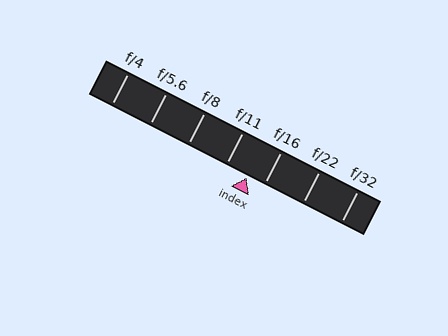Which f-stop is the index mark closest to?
The index mark is closest to f/16.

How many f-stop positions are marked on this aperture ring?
There are 7 f-stop positions marked.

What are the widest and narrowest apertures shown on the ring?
The widest aperture shown is f/4 and the narrowest is f/32.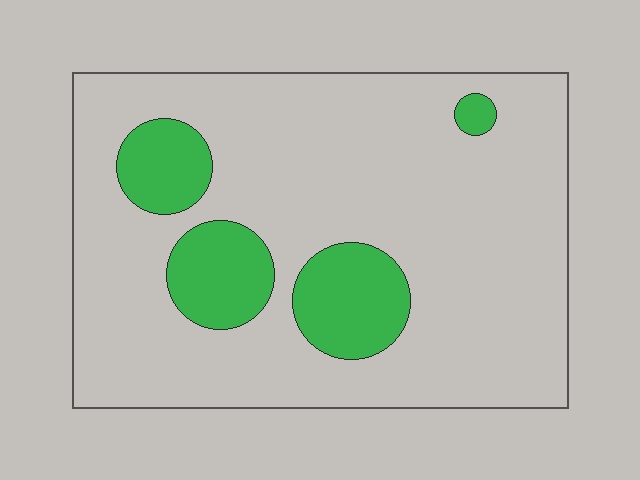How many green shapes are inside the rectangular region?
4.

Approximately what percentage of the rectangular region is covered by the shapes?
Approximately 15%.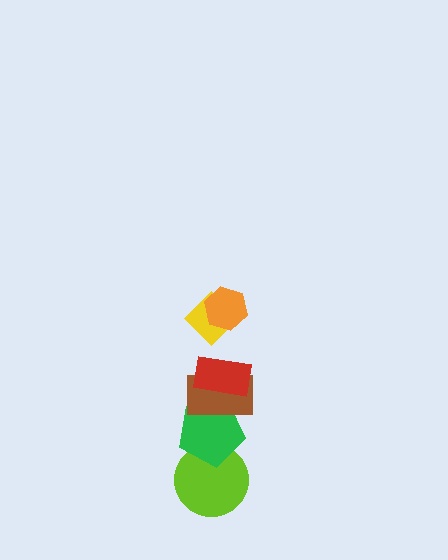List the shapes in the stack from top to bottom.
From top to bottom: the orange hexagon, the yellow diamond, the red rectangle, the brown rectangle, the green pentagon, the lime circle.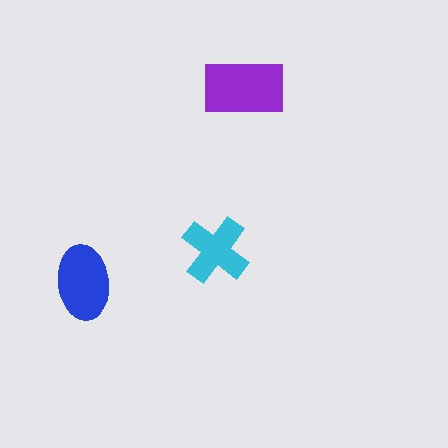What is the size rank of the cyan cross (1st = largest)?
3rd.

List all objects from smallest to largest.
The cyan cross, the blue ellipse, the purple rectangle.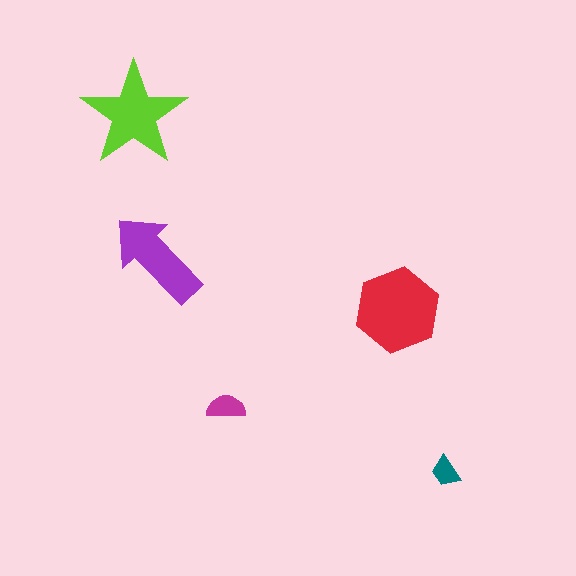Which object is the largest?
The red hexagon.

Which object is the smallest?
The teal trapezoid.